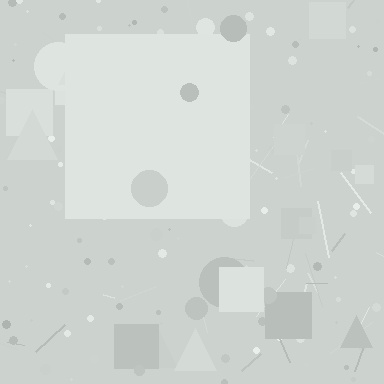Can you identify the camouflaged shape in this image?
The camouflaged shape is a square.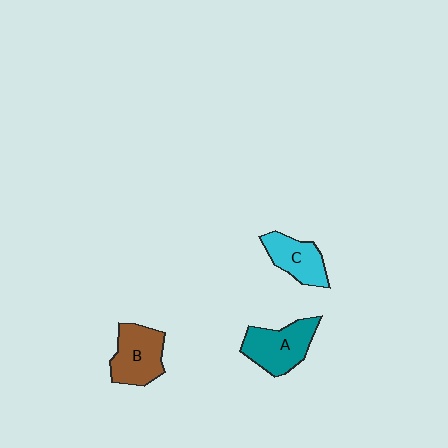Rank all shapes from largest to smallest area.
From largest to smallest: A (teal), B (brown), C (cyan).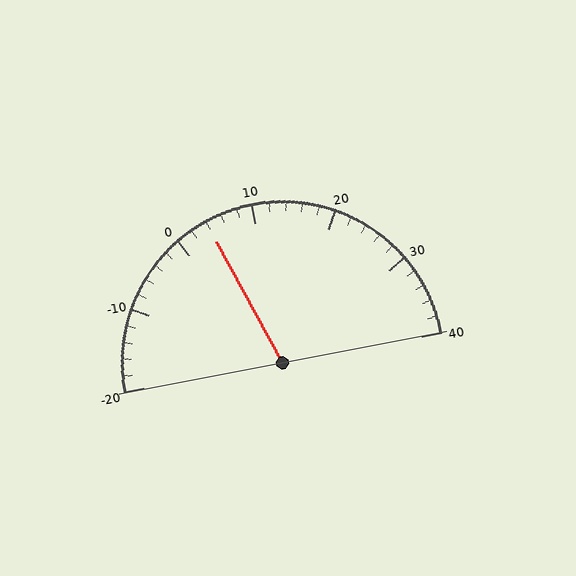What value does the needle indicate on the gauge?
The needle indicates approximately 4.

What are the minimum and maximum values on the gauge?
The gauge ranges from -20 to 40.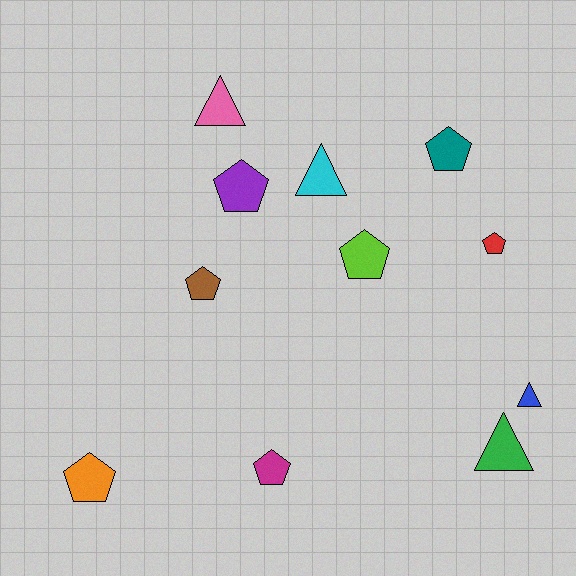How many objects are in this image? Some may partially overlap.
There are 11 objects.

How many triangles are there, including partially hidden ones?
There are 4 triangles.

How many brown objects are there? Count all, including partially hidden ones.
There is 1 brown object.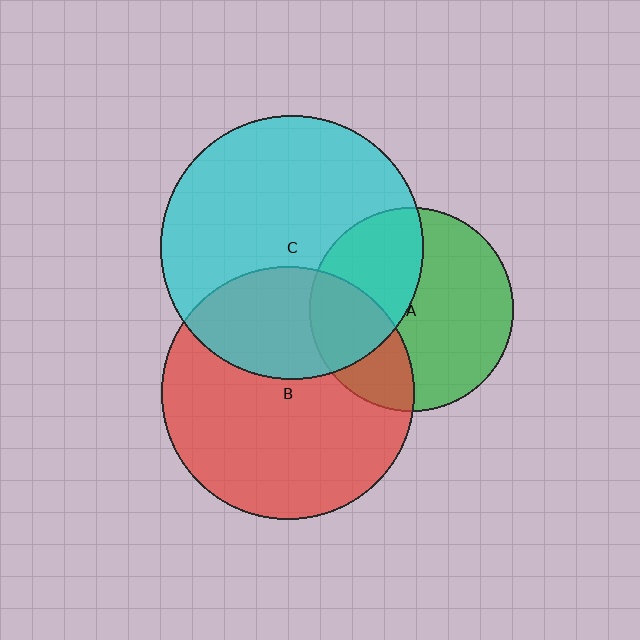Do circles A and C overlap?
Yes.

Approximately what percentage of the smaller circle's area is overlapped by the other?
Approximately 40%.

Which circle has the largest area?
Circle C (cyan).